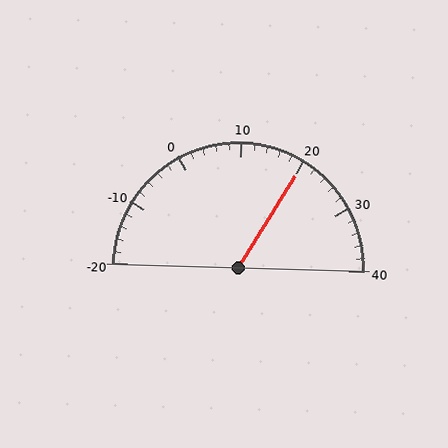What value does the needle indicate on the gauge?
The needle indicates approximately 20.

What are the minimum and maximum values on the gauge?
The gauge ranges from -20 to 40.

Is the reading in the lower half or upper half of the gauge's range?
The reading is in the upper half of the range (-20 to 40).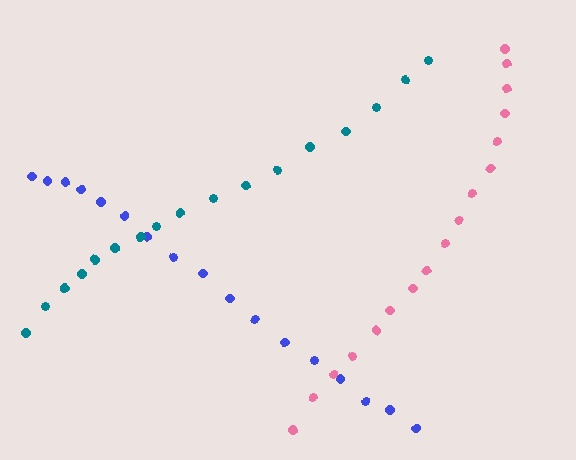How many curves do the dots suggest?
There are 3 distinct paths.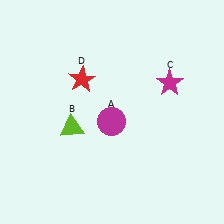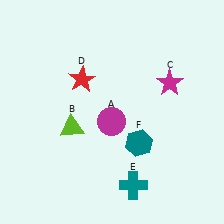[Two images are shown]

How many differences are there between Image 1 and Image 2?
There are 2 differences between the two images.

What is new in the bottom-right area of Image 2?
A teal cross (E) was added in the bottom-right area of Image 2.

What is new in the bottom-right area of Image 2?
A teal hexagon (F) was added in the bottom-right area of Image 2.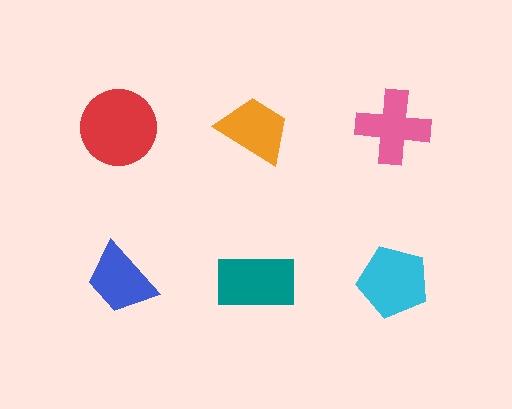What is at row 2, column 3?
A cyan pentagon.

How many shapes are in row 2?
3 shapes.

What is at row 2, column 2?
A teal rectangle.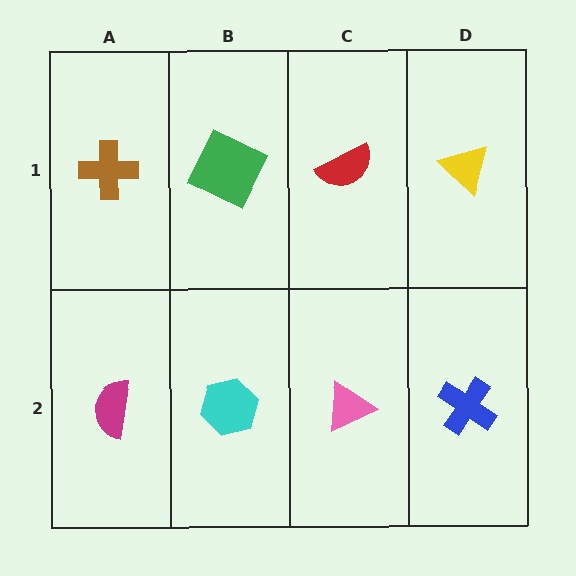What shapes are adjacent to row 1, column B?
A cyan hexagon (row 2, column B), a brown cross (row 1, column A), a red semicircle (row 1, column C).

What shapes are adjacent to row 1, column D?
A blue cross (row 2, column D), a red semicircle (row 1, column C).